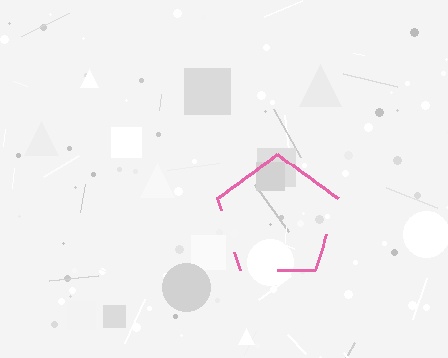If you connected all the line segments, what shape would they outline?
They would outline a pentagon.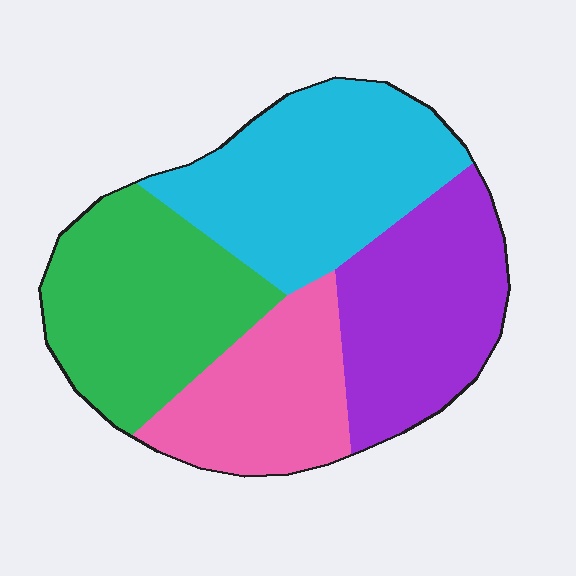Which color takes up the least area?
Pink, at roughly 20%.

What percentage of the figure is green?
Green covers roughly 25% of the figure.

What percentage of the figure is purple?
Purple covers about 25% of the figure.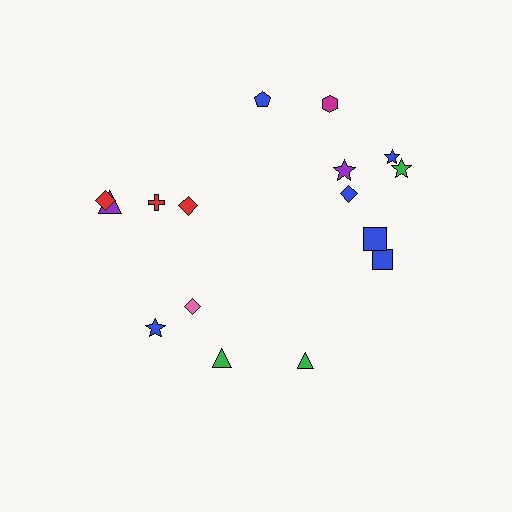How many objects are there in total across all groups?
There are 16 objects.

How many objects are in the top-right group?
There are 8 objects.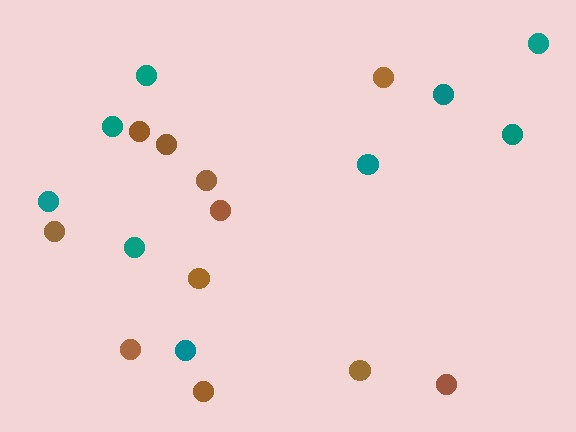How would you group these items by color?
There are 2 groups: one group of brown circles (11) and one group of teal circles (9).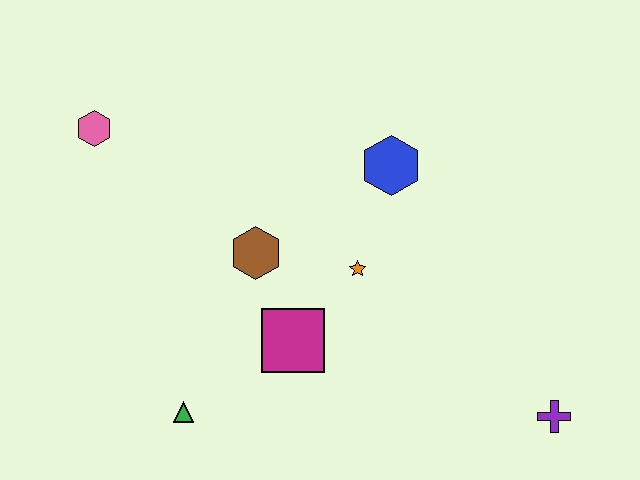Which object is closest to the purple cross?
The orange star is closest to the purple cross.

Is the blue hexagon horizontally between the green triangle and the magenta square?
No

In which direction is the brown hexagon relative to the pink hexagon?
The brown hexagon is to the right of the pink hexagon.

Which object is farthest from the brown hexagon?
The purple cross is farthest from the brown hexagon.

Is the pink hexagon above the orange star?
Yes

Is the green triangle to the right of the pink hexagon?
Yes